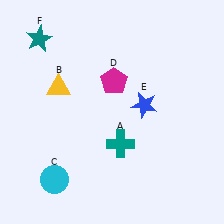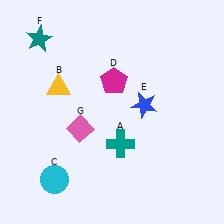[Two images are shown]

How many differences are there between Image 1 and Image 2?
There is 1 difference between the two images.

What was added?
A pink diamond (G) was added in Image 2.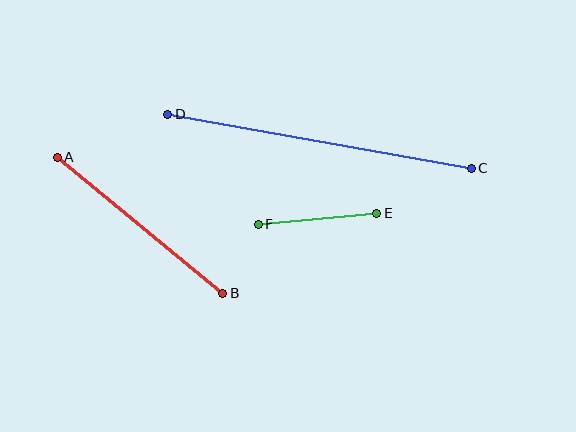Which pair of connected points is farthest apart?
Points C and D are farthest apart.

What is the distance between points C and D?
The distance is approximately 308 pixels.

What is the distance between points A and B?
The distance is approximately 214 pixels.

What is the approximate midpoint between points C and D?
The midpoint is at approximately (320, 141) pixels.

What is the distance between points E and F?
The distance is approximately 119 pixels.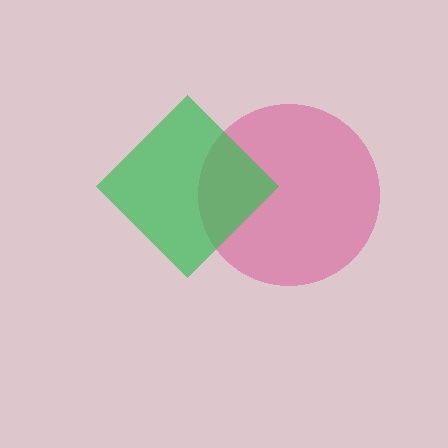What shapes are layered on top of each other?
The layered shapes are: a magenta circle, a green diamond.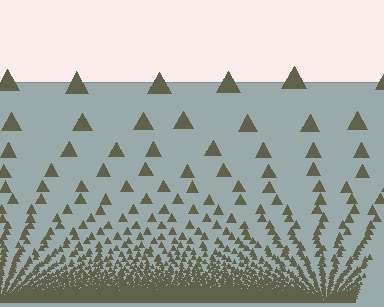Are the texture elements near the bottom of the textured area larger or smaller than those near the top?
Smaller. The gradient is inverted — elements near the bottom are smaller and denser.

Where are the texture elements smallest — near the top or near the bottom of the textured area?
Near the bottom.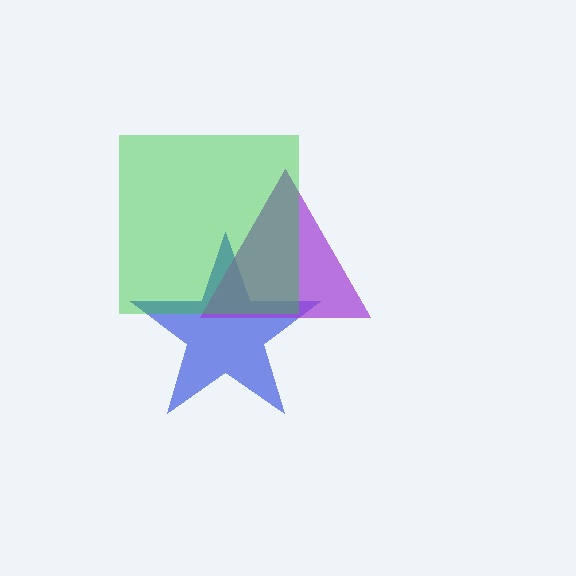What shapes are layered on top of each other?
The layered shapes are: a blue star, a purple triangle, a green square.